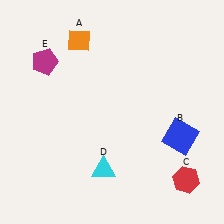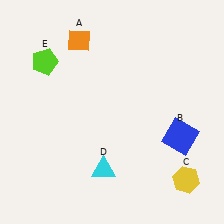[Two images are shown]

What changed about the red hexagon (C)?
In Image 1, C is red. In Image 2, it changed to yellow.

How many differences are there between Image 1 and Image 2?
There are 2 differences between the two images.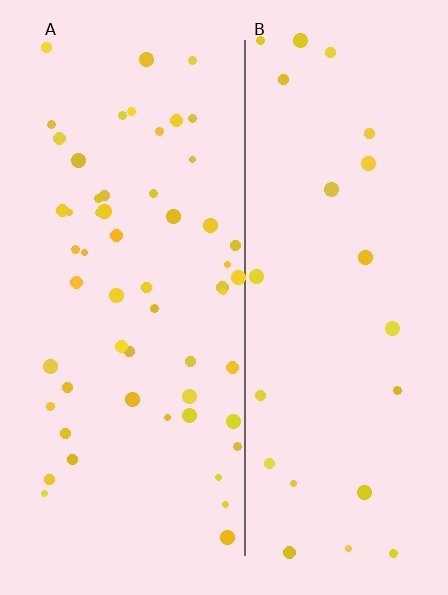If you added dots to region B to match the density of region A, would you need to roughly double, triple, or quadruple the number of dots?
Approximately double.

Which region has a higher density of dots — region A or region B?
A (the left).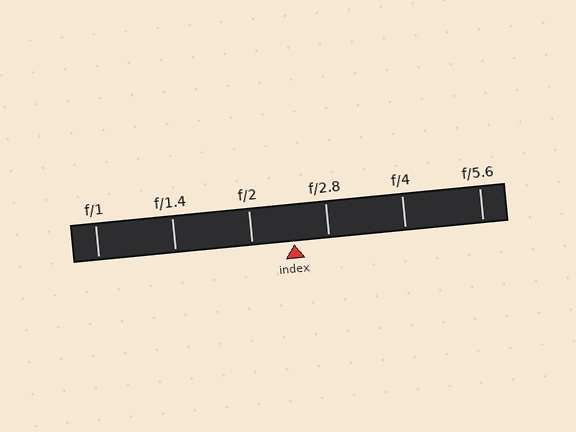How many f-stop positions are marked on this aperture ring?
There are 6 f-stop positions marked.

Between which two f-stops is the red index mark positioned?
The index mark is between f/2 and f/2.8.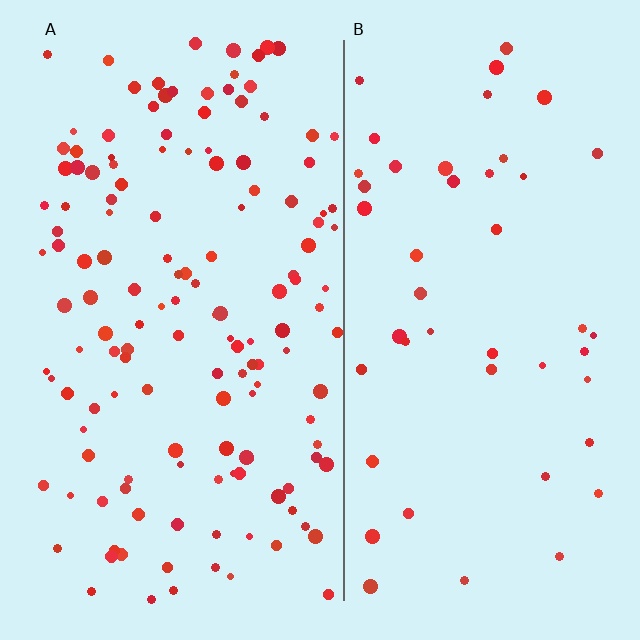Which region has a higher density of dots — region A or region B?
A (the left).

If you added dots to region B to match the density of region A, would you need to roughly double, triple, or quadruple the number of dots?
Approximately triple.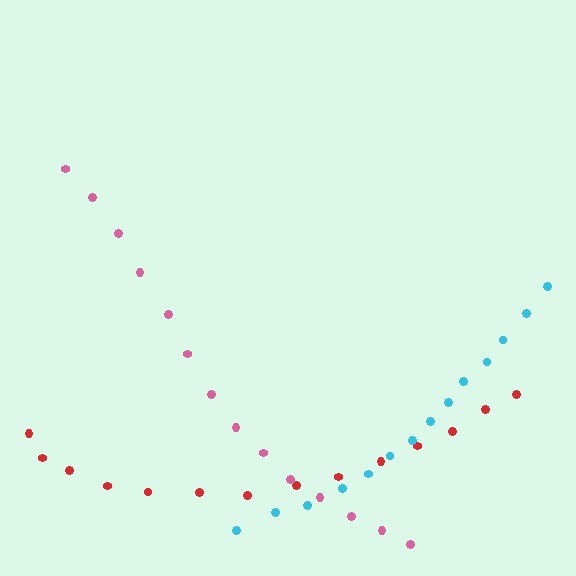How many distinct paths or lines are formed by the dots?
There are 3 distinct paths.